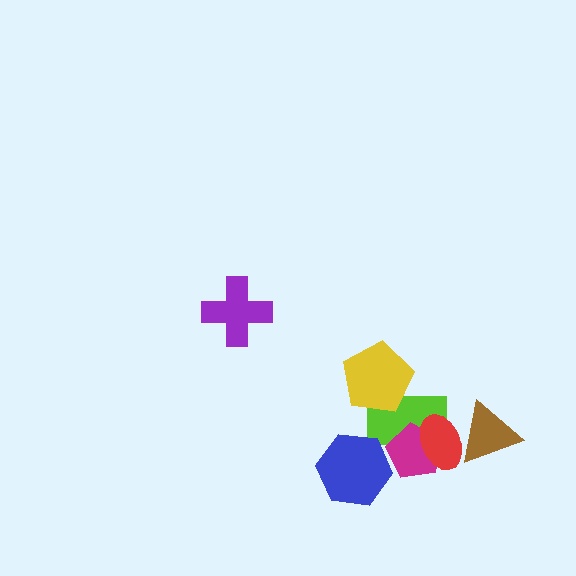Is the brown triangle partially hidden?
Yes, it is partially covered by another shape.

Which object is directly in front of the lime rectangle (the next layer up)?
The yellow pentagon is directly in front of the lime rectangle.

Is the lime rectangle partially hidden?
Yes, it is partially covered by another shape.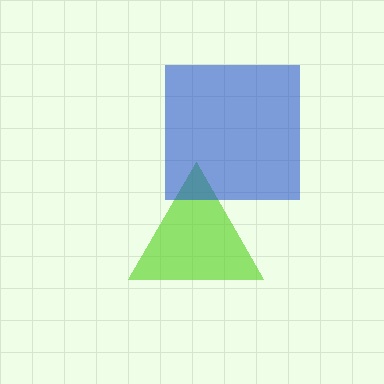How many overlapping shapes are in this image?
There are 2 overlapping shapes in the image.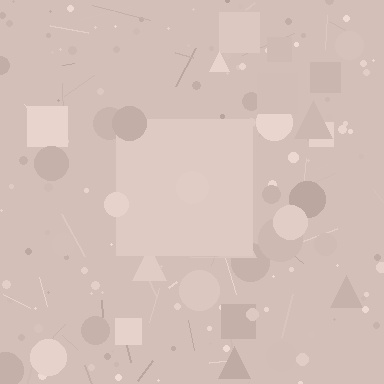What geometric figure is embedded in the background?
A square is embedded in the background.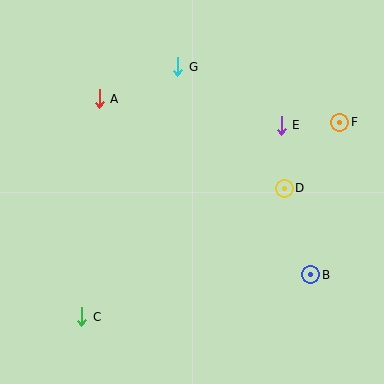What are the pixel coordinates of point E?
Point E is at (281, 125).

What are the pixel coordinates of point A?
Point A is at (99, 99).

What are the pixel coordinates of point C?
Point C is at (82, 317).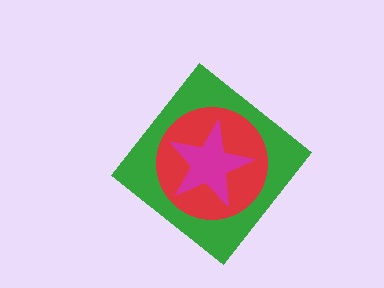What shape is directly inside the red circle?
The magenta star.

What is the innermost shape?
The magenta star.